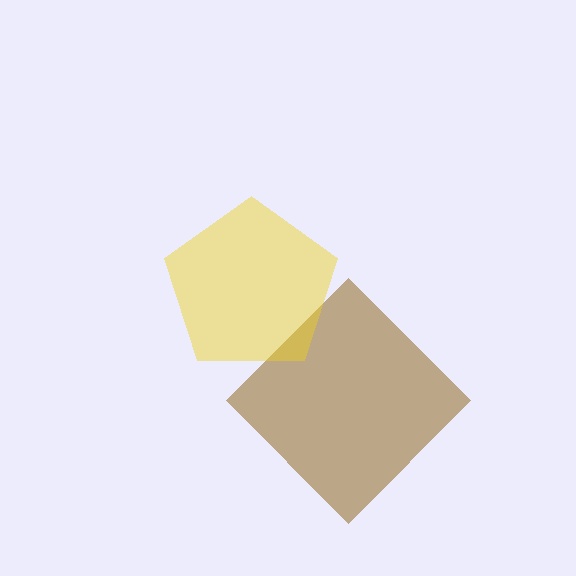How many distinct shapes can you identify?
There are 2 distinct shapes: a brown diamond, a yellow pentagon.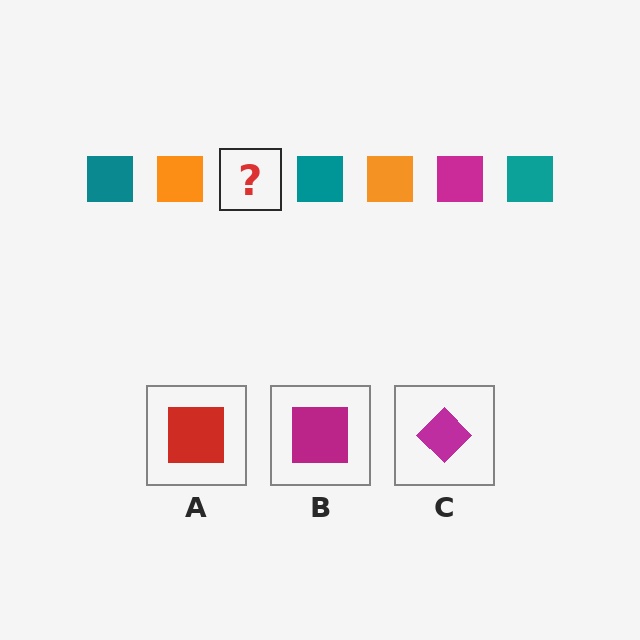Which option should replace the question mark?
Option B.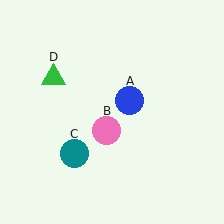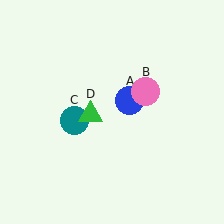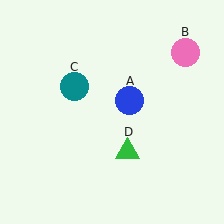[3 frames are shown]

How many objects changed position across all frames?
3 objects changed position: pink circle (object B), teal circle (object C), green triangle (object D).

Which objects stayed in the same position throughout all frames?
Blue circle (object A) remained stationary.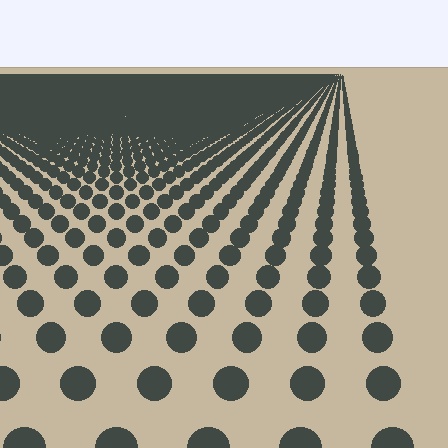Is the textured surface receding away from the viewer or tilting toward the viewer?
The surface is receding away from the viewer. Texture elements get smaller and denser toward the top.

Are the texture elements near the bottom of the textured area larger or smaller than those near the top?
Larger. Near the bottom, elements are closer to the viewer and appear at a bigger on-screen size.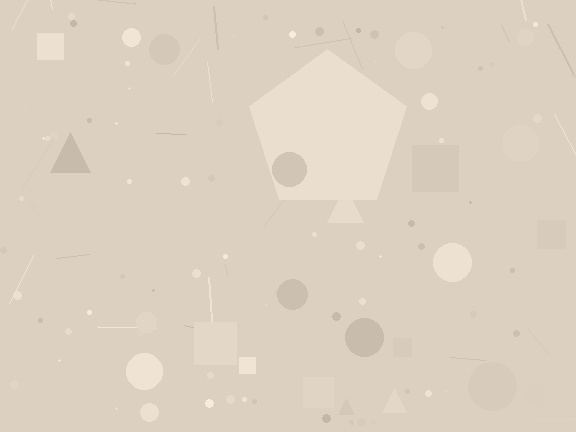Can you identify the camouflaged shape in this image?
The camouflaged shape is a pentagon.